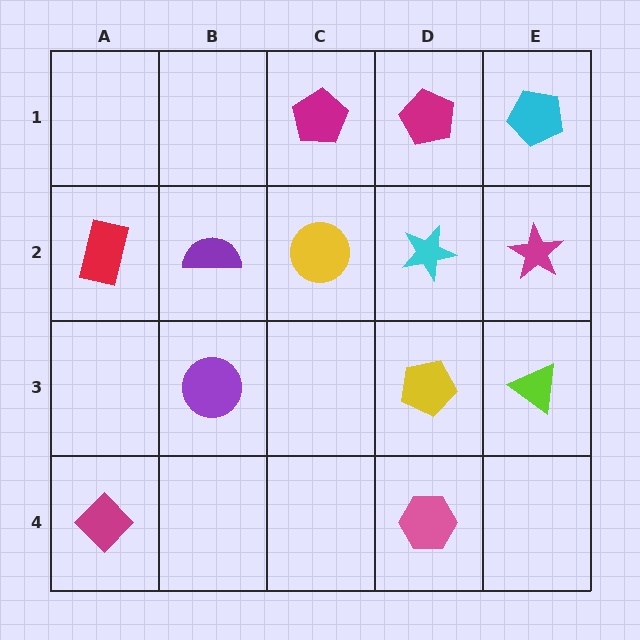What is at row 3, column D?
A yellow pentagon.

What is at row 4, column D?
A pink hexagon.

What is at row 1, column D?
A magenta pentagon.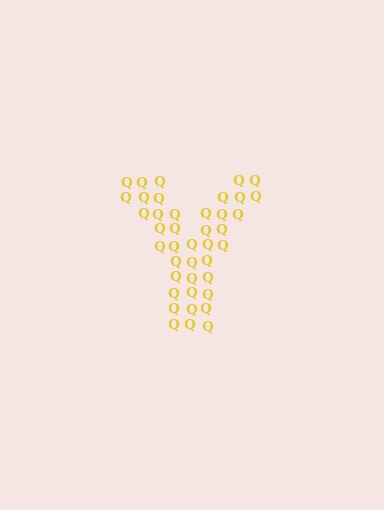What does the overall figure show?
The overall figure shows the letter Y.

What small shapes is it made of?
It is made of small letter Q's.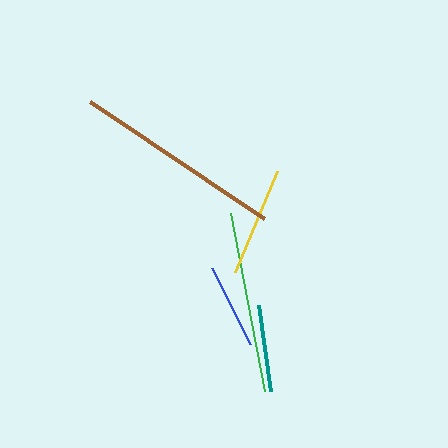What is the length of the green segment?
The green segment is approximately 181 pixels long.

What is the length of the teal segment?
The teal segment is approximately 86 pixels long.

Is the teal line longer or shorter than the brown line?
The brown line is longer than the teal line.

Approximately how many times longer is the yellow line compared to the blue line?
The yellow line is approximately 1.3 times the length of the blue line.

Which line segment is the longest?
The brown line is the longest at approximately 210 pixels.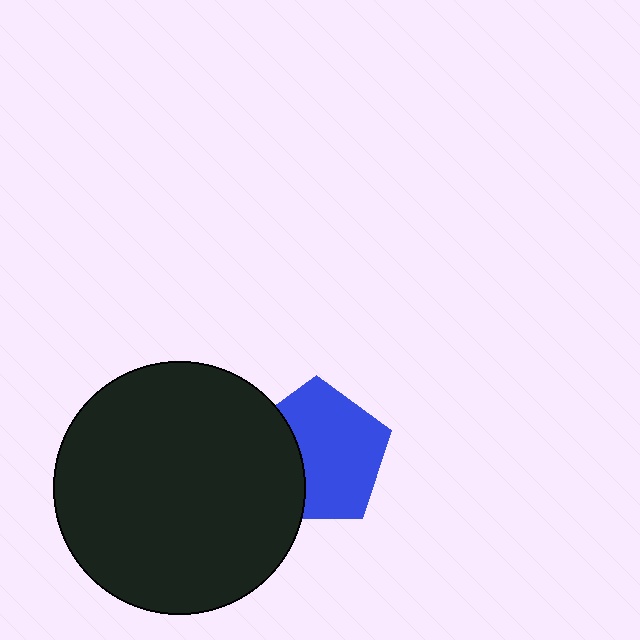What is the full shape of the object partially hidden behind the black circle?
The partially hidden object is a blue pentagon.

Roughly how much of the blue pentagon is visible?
Most of it is visible (roughly 68%).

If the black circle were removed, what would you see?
You would see the complete blue pentagon.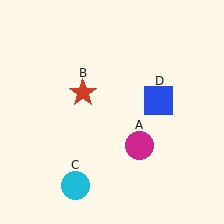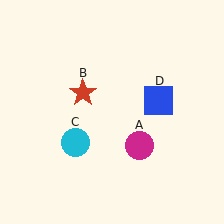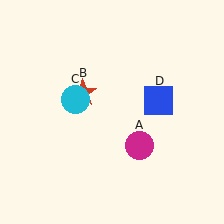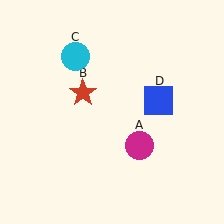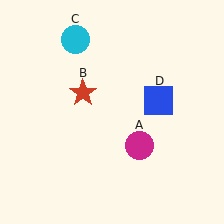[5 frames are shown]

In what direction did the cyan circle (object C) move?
The cyan circle (object C) moved up.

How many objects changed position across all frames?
1 object changed position: cyan circle (object C).